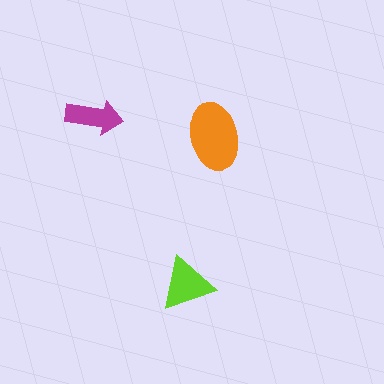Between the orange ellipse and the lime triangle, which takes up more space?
The orange ellipse.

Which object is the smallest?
The magenta arrow.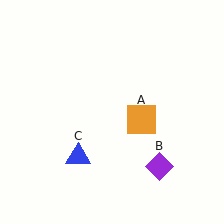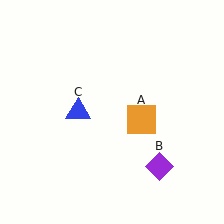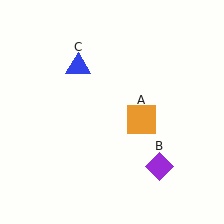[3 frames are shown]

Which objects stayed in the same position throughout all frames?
Orange square (object A) and purple diamond (object B) remained stationary.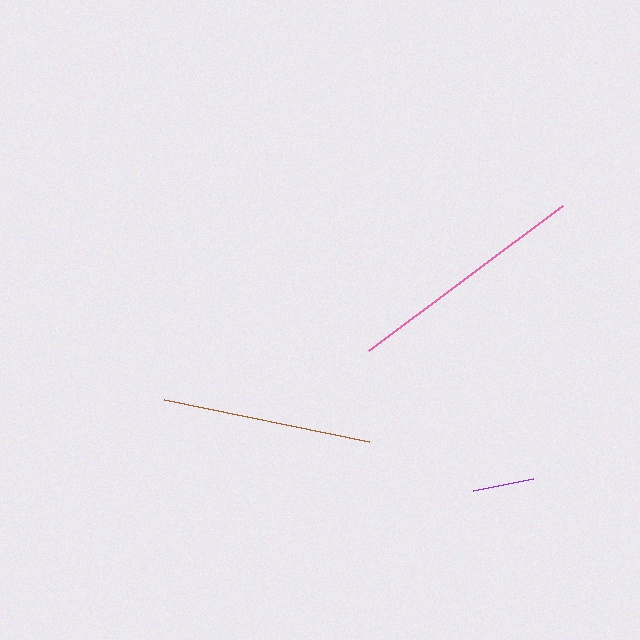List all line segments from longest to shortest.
From longest to shortest: pink, brown, purple.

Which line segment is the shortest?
The purple line is the shortest at approximately 61 pixels.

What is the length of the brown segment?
The brown segment is approximately 210 pixels long.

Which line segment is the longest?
The pink line is the longest at approximately 242 pixels.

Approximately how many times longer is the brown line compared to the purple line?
The brown line is approximately 3.4 times the length of the purple line.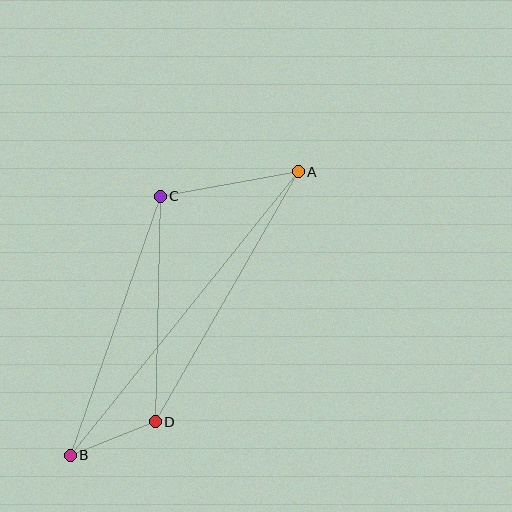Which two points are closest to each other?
Points B and D are closest to each other.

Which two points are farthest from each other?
Points A and B are farthest from each other.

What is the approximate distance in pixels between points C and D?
The distance between C and D is approximately 226 pixels.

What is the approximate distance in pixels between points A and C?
The distance between A and C is approximately 140 pixels.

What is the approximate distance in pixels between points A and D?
The distance between A and D is approximately 288 pixels.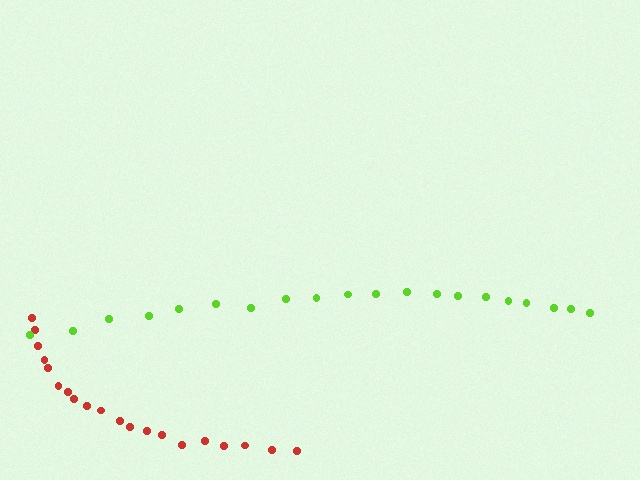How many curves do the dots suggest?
There are 2 distinct paths.